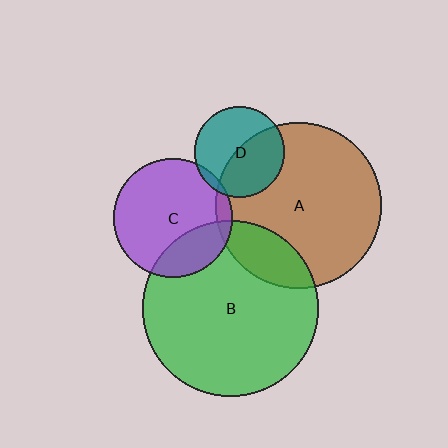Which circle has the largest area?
Circle B (green).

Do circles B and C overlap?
Yes.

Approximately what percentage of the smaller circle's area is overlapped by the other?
Approximately 25%.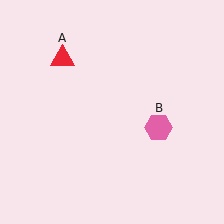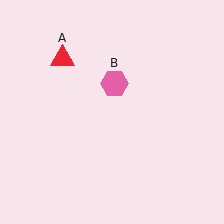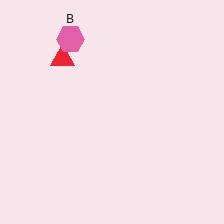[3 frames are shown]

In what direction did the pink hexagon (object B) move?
The pink hexagon (object B) moved up and to the left.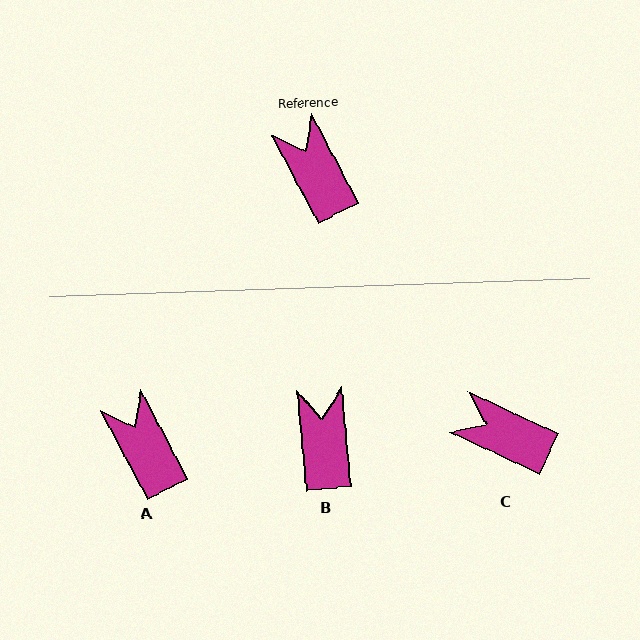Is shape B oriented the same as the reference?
No, it is off by about 23 degrees.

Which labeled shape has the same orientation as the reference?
A.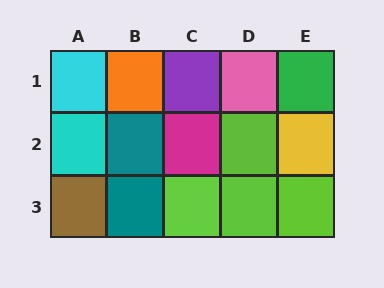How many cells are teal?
2 cells are teal.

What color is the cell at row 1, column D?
Pink.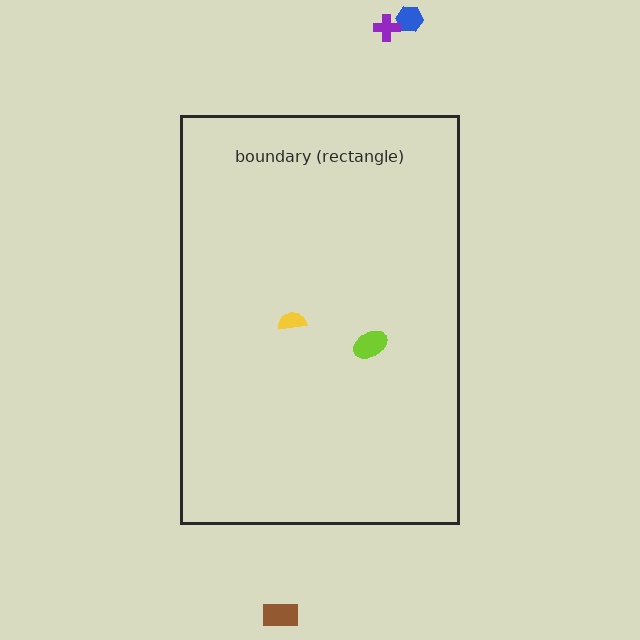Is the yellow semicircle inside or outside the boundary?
Inside.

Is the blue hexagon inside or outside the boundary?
Outside.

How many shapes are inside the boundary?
2 inside, 3 outside.